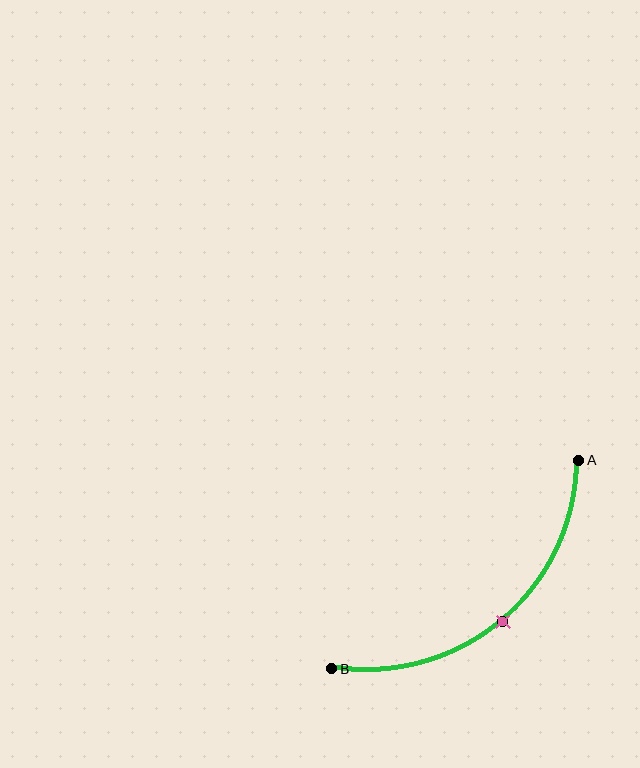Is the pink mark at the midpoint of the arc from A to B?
Yes. The pink mark lies on the arc at equal arc-length from both A and B — it is the arc midpoint.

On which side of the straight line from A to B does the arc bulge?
The arc bulges below and to the right of the straight line connecting A and B.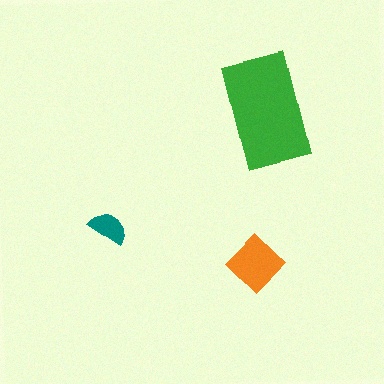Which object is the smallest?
The teal semicircle.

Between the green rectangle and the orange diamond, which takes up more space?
The green rectangle.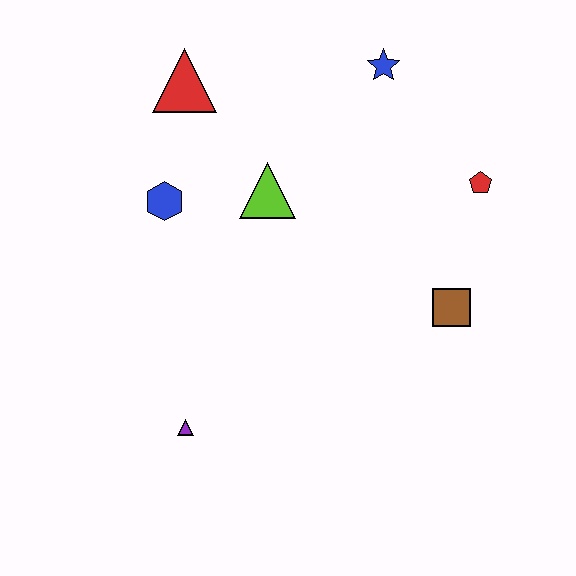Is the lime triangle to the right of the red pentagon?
No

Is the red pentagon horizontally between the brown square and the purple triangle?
No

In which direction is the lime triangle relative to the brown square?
The lime triangle is to the left of the brown square.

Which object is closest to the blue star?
The red pentagon is closest to the blue star.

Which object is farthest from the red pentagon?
The purple triangle is farthest from the red pentagon.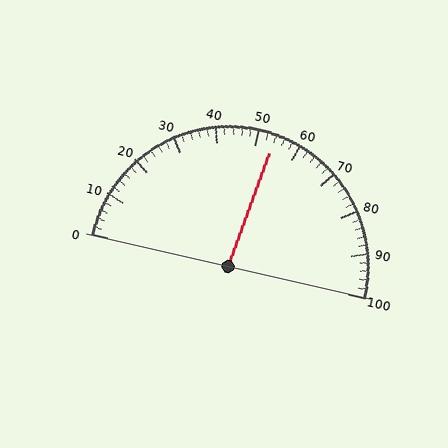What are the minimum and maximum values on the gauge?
The gauge ranges from 0 to 100.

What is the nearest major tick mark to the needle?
The nearest major tick mark is 50.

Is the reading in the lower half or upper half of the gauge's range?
The reading is in the upper half of the range (0 to 100).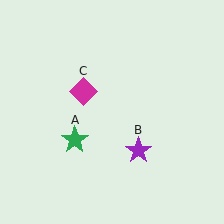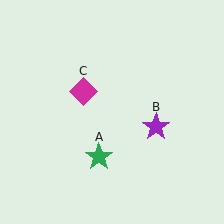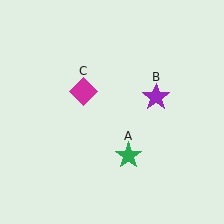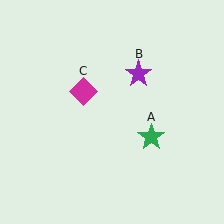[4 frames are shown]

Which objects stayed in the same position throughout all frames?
Magenta diamond (object C) remained stationary.